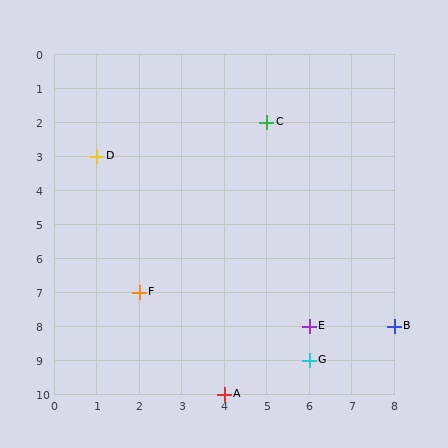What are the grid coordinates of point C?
Point C is at grid coordinates (5, 2).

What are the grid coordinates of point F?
Point F is at grid coordinates (2, 7).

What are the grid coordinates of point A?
Point A is at grid coordinates (4, 10).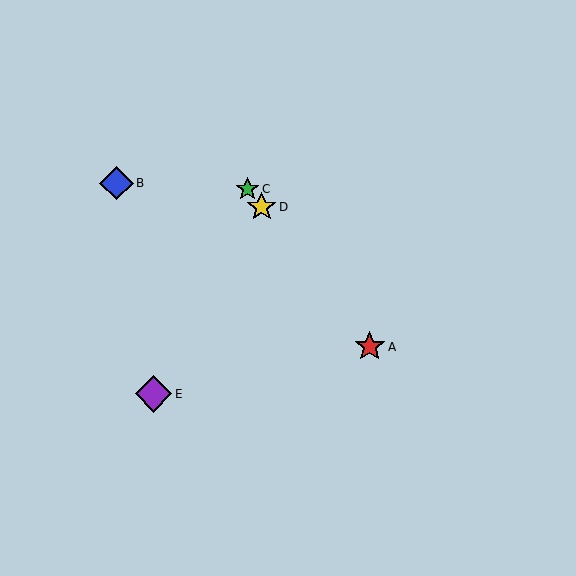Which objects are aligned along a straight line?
Objects A, C, D are aligned along a straight line.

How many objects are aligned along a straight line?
3 objects (A, C, D) are aligned along a straight line.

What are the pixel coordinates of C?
Object C is at (248, 189).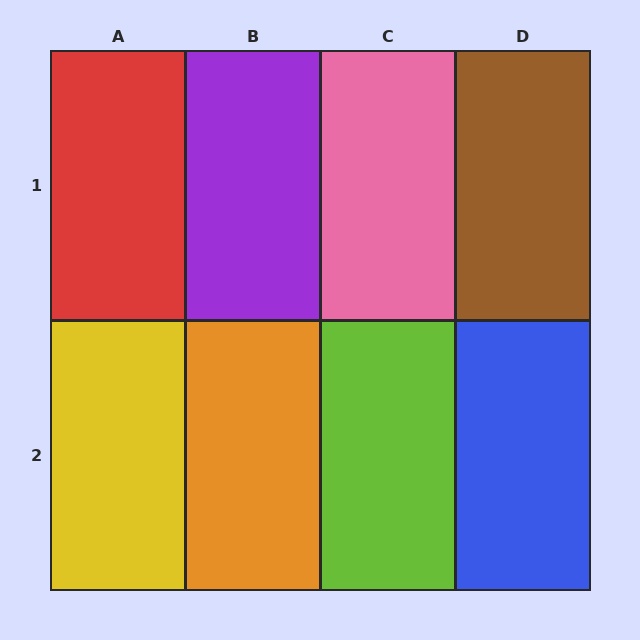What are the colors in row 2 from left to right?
Yellow, orange, lime, blue.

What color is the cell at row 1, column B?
Purple.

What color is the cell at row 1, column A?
Red.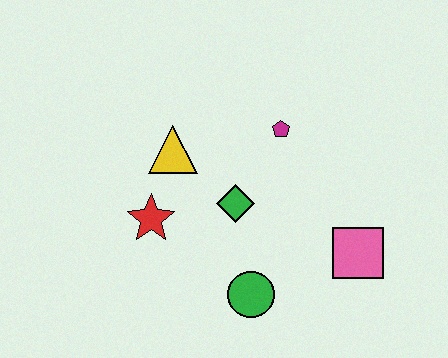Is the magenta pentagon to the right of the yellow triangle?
Yes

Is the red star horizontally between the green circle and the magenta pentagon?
No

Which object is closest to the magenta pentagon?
The green diamond is closest to the magenta pentagon.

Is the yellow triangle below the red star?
No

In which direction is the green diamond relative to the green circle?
The green diamond is above the green circle.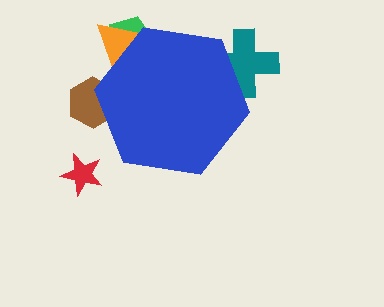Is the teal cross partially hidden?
Yes, the teal cross is partially hidden behind the blue hexagon.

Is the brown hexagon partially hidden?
Yes, the brown hexagon is partially hidden behind the blue hexagon.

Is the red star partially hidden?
No, the red star is fully visible.